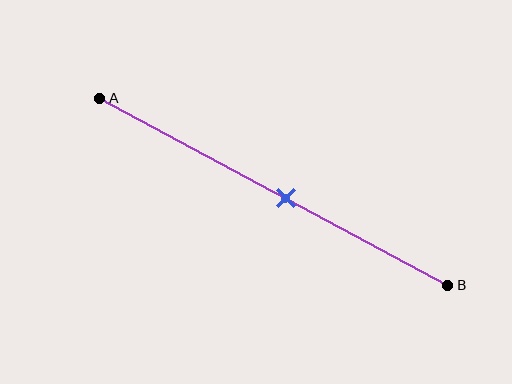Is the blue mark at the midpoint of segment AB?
No, the mark is at about 55% from A, not at the 50% midpoint.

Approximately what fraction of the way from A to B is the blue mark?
The blue mark is approximately 55% of the way from A to B.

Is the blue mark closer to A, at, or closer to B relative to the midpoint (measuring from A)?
The blue mark is closer to point B than the midpoint of segment AB.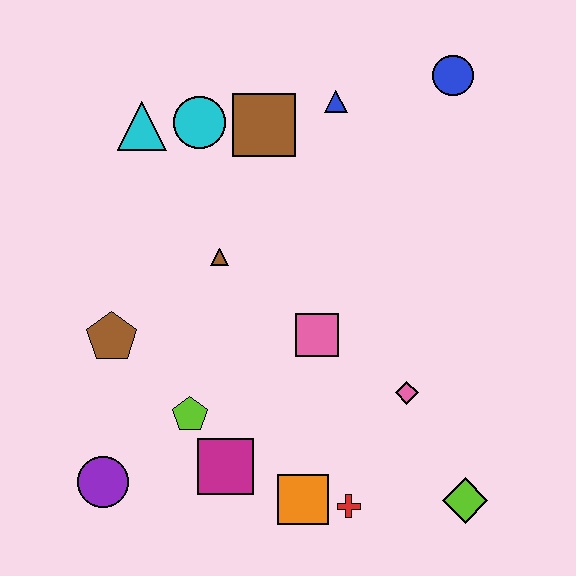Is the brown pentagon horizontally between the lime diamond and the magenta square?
No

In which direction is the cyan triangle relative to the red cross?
The cyan triangle is above the red cross.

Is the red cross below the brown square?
Yes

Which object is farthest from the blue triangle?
The purple circle is farthest from the blue triangle.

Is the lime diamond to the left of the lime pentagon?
No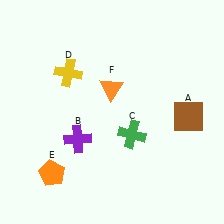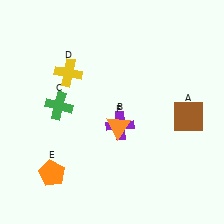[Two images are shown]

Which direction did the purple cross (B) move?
The purple cross (B) moved right.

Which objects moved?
The objects that moved are: the purple cross (B), the green cross (C), the orange triangle (F).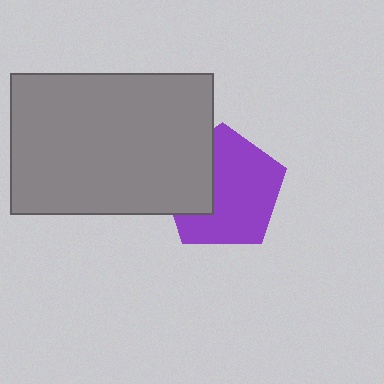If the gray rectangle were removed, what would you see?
You would see the complete purple pentagon.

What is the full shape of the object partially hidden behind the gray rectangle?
The partially hidden object is a purple pentagon.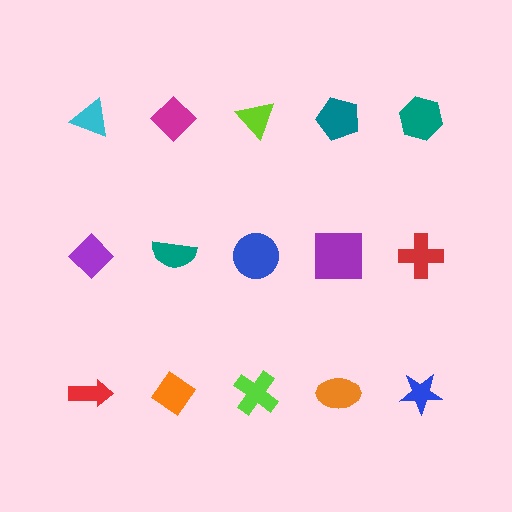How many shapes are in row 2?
5 shapes.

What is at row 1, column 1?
A cyan triangle.